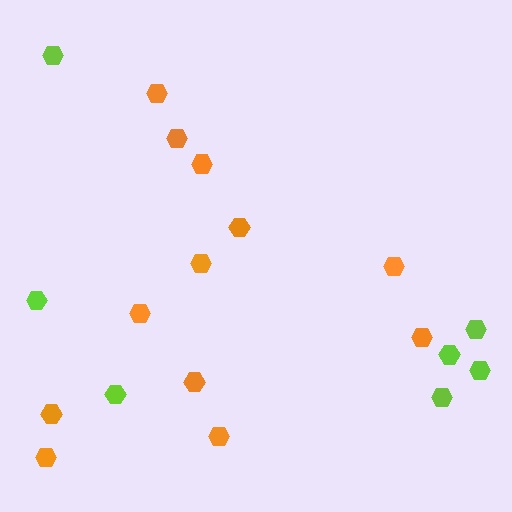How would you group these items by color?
There are 2 groups: one group of orange hexagons (12) and one group of lime hexagons (7).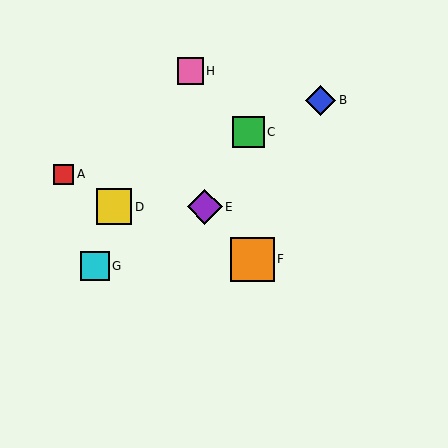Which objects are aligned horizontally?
Objects D, E are aligned horizontally.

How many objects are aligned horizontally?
2 objects (D, E) are aligned horizontally.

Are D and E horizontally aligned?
Yes, both are at y≈207.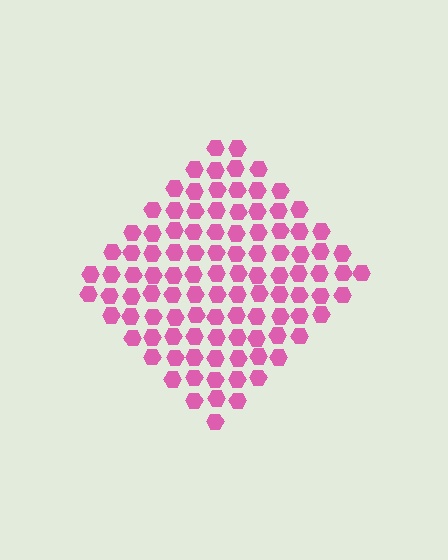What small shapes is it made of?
It is made of small hexagons.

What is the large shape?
The large shape is a diamond.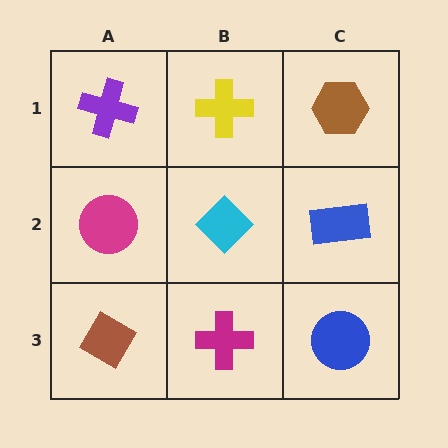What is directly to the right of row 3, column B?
A blue circle.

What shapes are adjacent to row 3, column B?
A cyan diamond (row 2, column B), a brown diamond (row 3, column A), a blue circle (row 3, column C).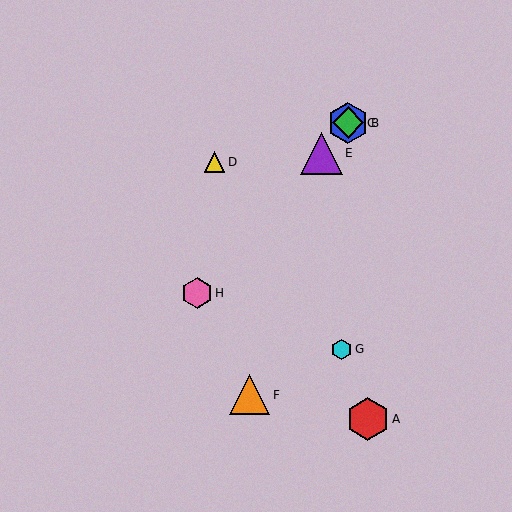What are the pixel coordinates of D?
Object D is at (214, 162).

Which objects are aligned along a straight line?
Objects B, C, E, H are aligned along a straight line.